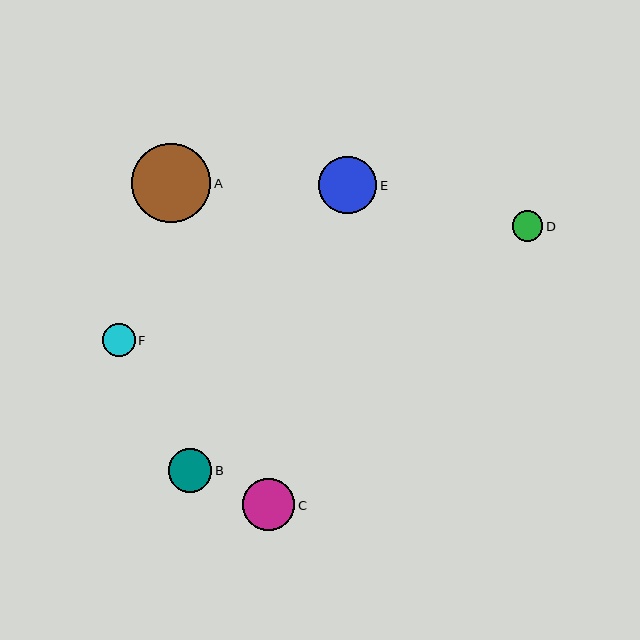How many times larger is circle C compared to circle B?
Circle C is approximately 1.2 times the size of circle B.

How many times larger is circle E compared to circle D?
Circle E is approximately 1.9 times the size of circle D.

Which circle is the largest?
Circle A is the largest with a size of approximately 79 pixels.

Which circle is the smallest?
Circle D is the smallest with a size of approximately 30 pixels.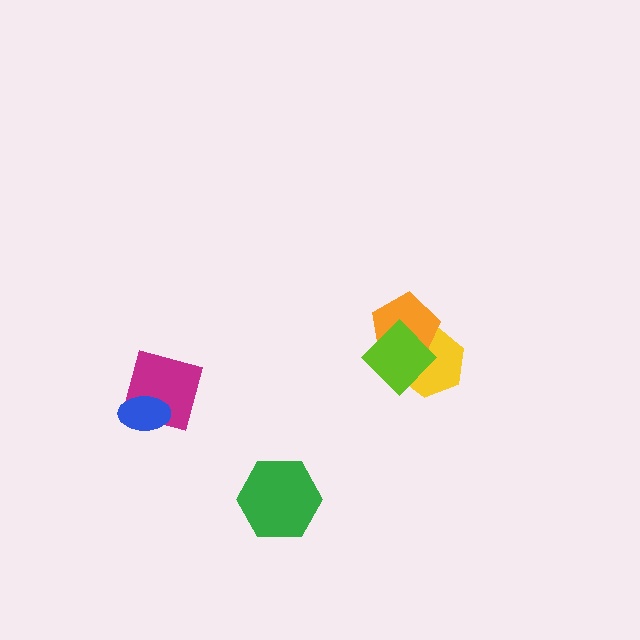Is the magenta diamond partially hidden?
Yes, it is partially covered by another shape.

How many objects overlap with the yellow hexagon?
2 objects overlap with the yellow hexagon.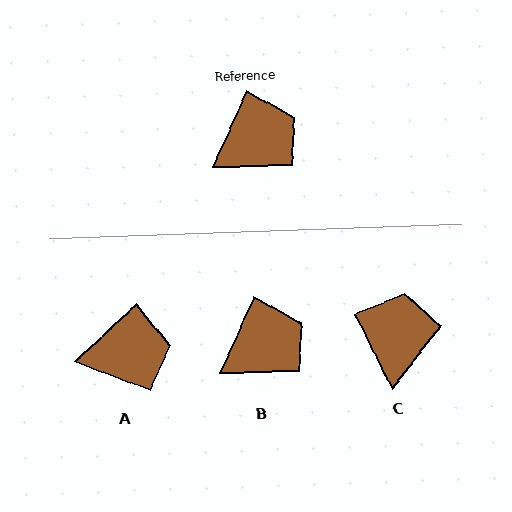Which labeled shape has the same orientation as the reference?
B.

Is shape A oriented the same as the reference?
No, it is off by about 22 degrees.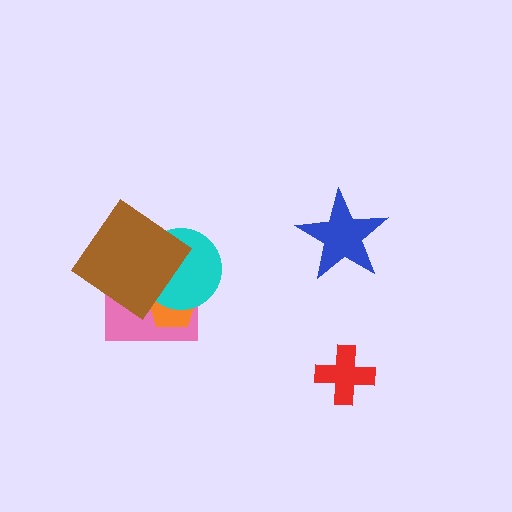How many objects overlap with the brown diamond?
3 objects overlap with the brown diamond.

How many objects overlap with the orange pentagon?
3 objects overlap with the orange pentagon.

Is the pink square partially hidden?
Yes, it is partially covered by another shape.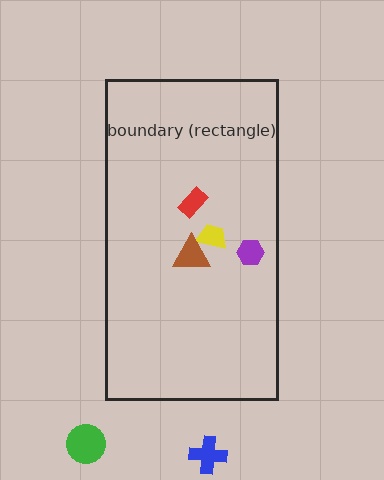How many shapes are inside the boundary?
4 inside, 2 outside.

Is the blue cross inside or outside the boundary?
Outside.